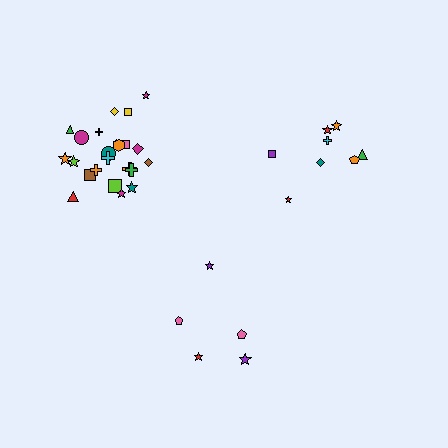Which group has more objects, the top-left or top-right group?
The top-left group.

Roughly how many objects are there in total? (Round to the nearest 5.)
Roughly 40 objects in total.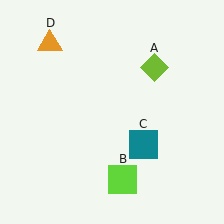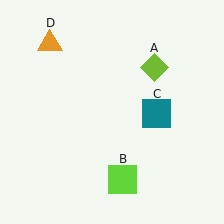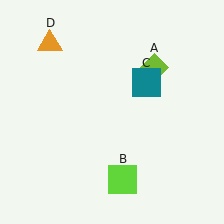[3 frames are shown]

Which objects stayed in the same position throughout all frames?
Lime diamond (object A) and lime square (object B) and orange triangle (object D) remained stationary.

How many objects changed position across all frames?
1 object changed position: teal square (object C).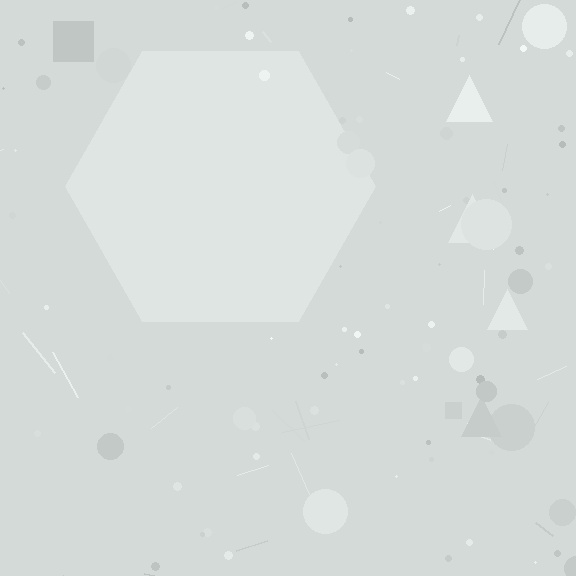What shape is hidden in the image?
A hexagon is hidden in the image.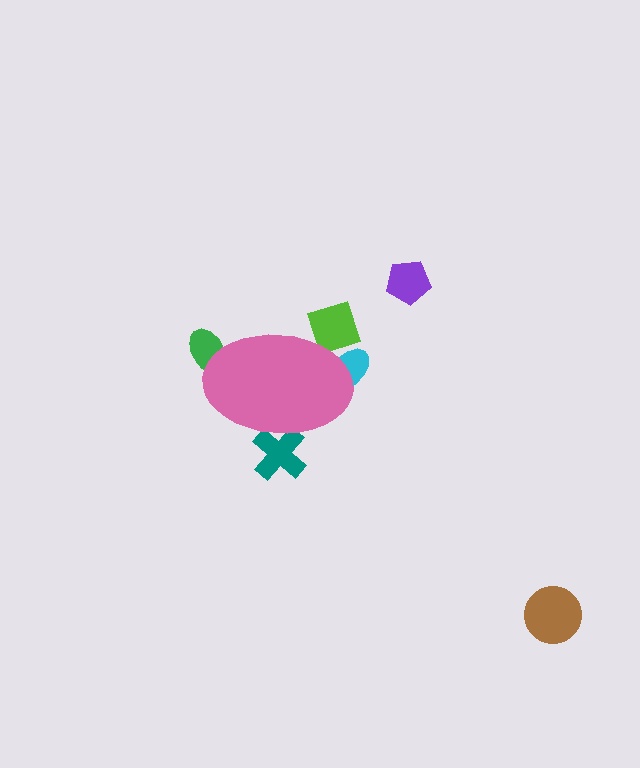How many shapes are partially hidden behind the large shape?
4 shapes are partially hidden.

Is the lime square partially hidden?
Yes, the lime square is partially hidden behind the pink ellipse.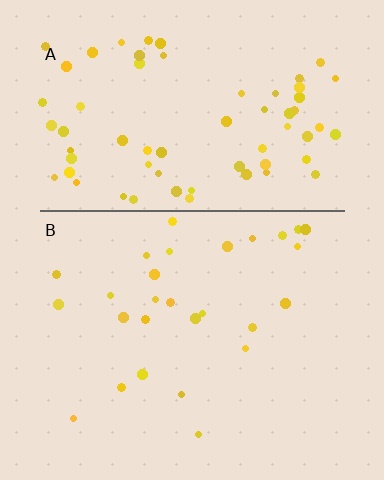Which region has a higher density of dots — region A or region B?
A (the top).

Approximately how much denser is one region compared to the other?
Approximately 2.5× — region A over region B.